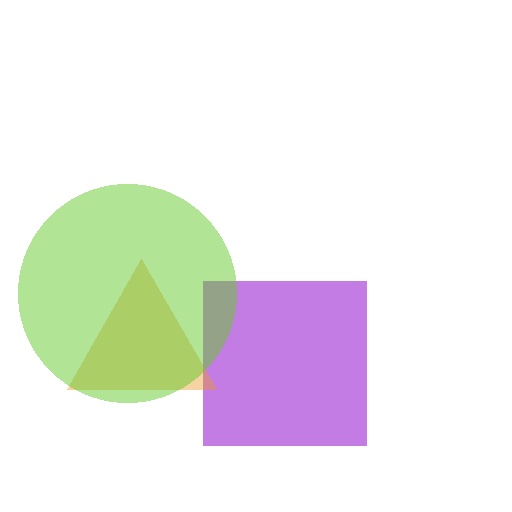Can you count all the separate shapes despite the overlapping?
Yes, there are 3 separate shapes.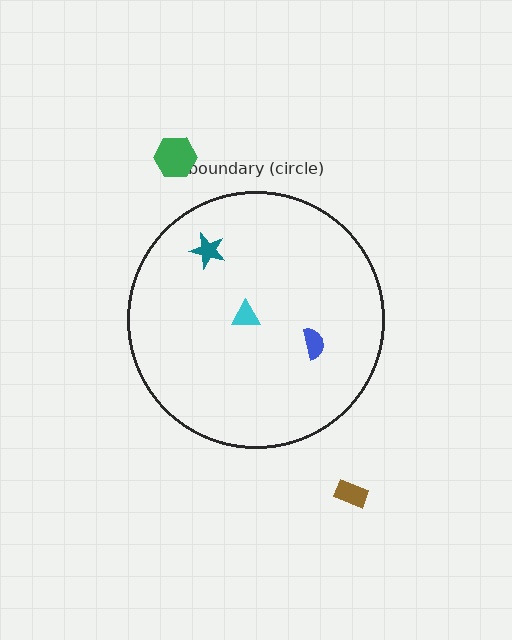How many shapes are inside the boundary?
3 inside, 2 outside.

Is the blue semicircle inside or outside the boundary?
Inside.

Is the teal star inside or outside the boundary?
Inside.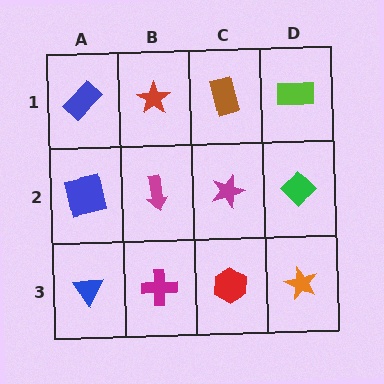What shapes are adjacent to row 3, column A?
A blue square (row 2, column A), a magenta cross (row 3, column B).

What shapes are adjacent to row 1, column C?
A magenta star (row 2, column C), a red star (row 1, column B), a lime rectangle (row 1, column D).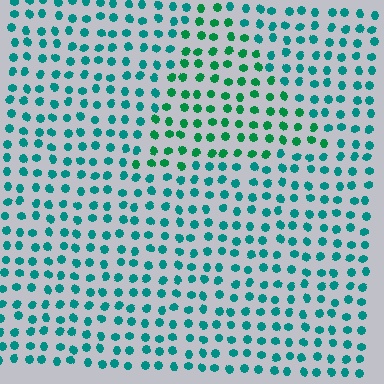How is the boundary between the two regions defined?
The boundary is defined purely by a slight shift in hue (about 29 degrees). Spacing, size, and orientation are identical on both sides.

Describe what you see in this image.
The image is filled with small teal elements in a uniform arrangement. A triangle-shaped region is visible where the elements are tinted to a slightly different hue, forming a subtle color boundary.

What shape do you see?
I see a triangle.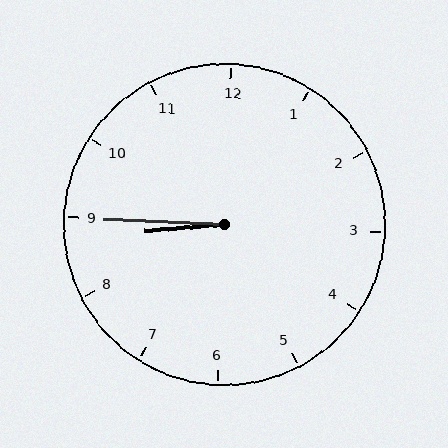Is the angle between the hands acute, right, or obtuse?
It is acute.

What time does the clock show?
8:45.